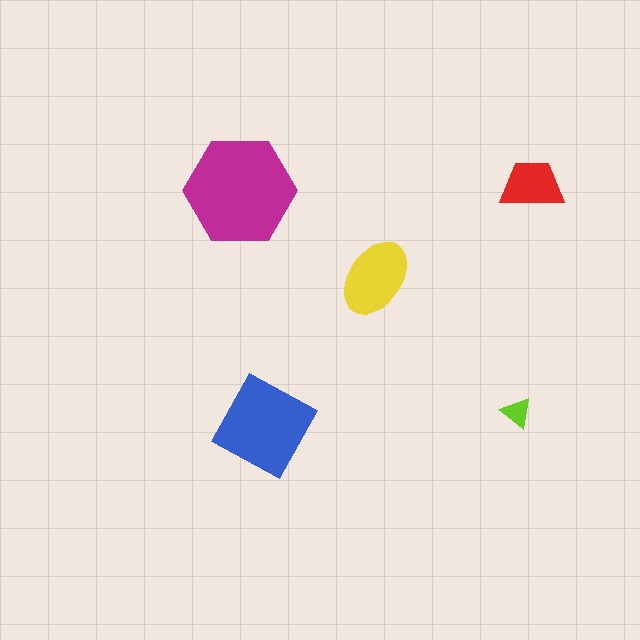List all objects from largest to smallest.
The magenta hexagon, the blue diamond, the yellow ellipse, the red trapezoid, the lime triangle.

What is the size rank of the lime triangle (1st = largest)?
5th.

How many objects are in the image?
There are 5 objects in the image.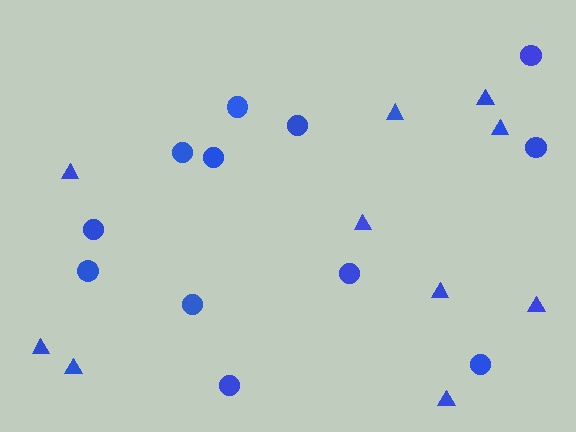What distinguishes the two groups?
There are 2 groups: one group of circles (12) and one group of triangles (10).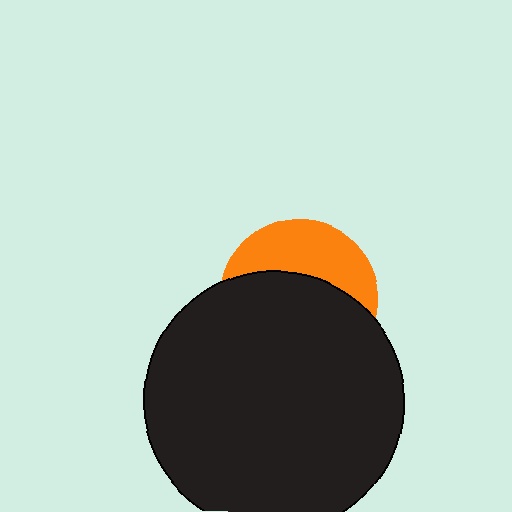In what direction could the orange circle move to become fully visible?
The orange circle could move up. That would shift it out from behind the black circle entirely.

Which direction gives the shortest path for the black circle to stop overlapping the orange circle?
Moving down gives the shortest separation.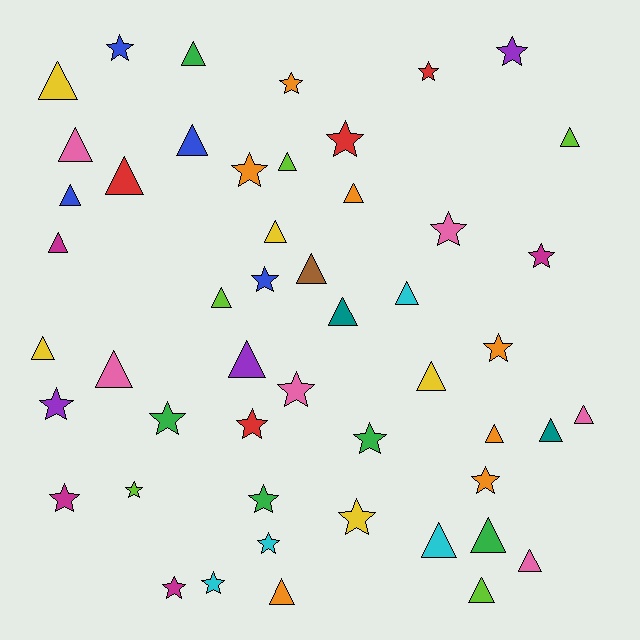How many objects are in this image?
There are 50 objects.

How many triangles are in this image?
There are 27 triangles.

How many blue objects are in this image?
There are 4 blue objects.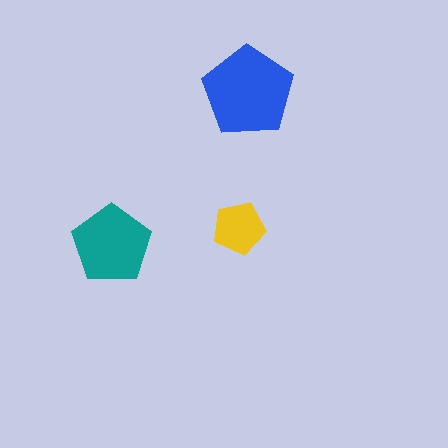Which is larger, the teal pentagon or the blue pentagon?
The blue one.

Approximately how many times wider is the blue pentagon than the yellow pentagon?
About 1.5 times wider.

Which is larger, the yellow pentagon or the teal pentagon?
The teal one.